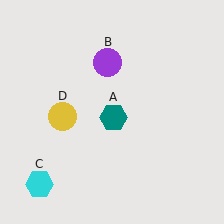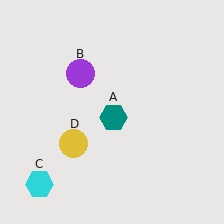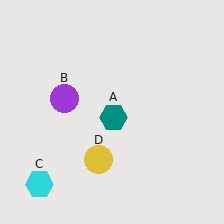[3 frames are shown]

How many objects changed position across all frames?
2 objects changed position: purple circle (object B), yellow circle (object D).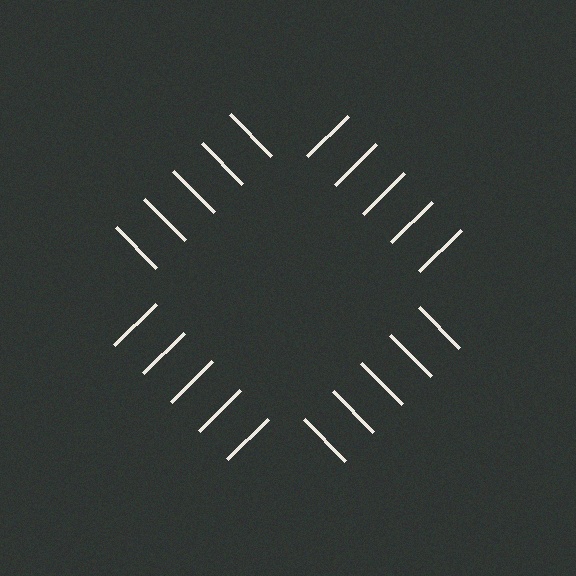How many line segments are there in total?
20 — 5 along each of the 4 edges.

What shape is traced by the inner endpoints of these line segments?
An illusory square — the line segments terminate on its edges but no continuous stroke is drawn.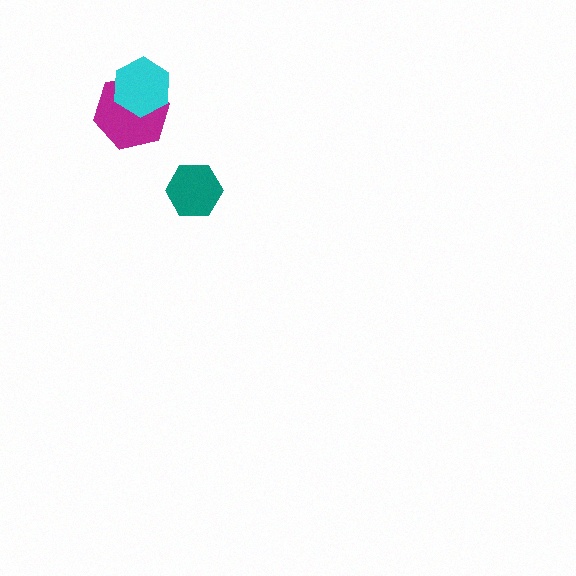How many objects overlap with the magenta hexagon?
1 object overlaps with the magenta hexagon.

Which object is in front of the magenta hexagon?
The cyan hexagon is in front of the magenta hexagon.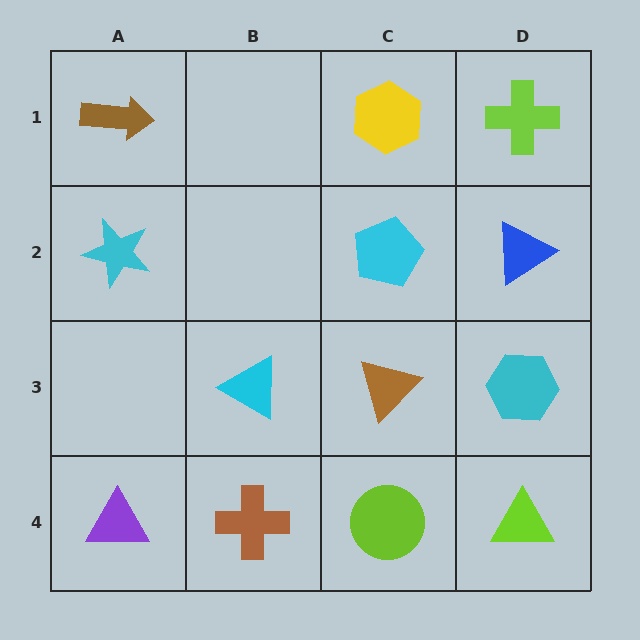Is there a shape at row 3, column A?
No, that cell is empty.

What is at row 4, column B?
A brown cross.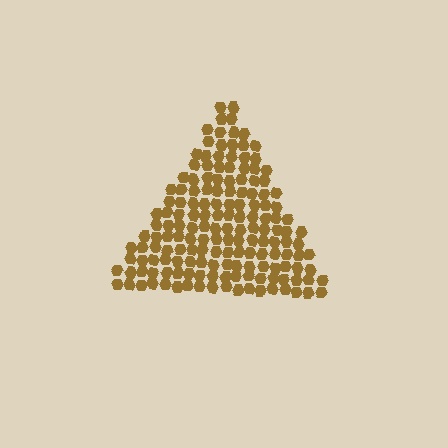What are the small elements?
The small elements are hexagons.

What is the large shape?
The large shape is a triangle.